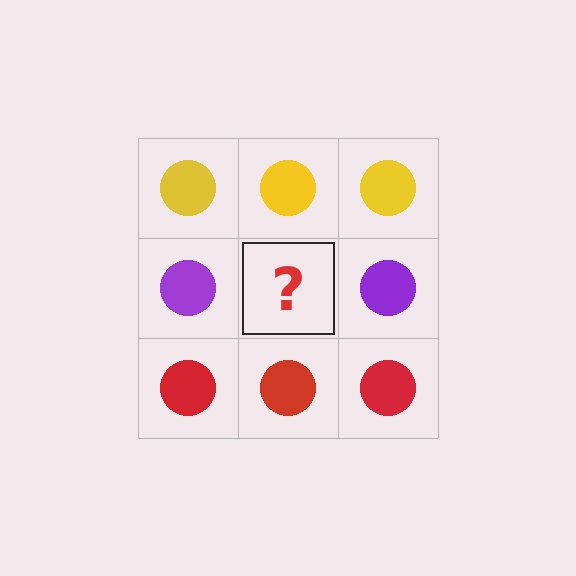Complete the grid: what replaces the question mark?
The question mark should be replaced with a purple circle.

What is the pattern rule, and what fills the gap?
The rule is that each row has a consistent color. The gap should be filled with a purple circle.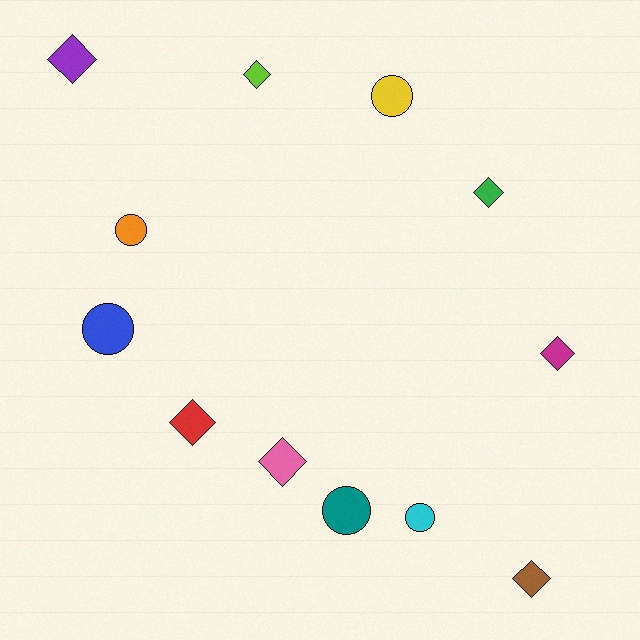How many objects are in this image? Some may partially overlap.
There are 12 objects.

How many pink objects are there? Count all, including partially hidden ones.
There is 1 pink object.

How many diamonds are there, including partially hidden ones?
There are 7 diamonds.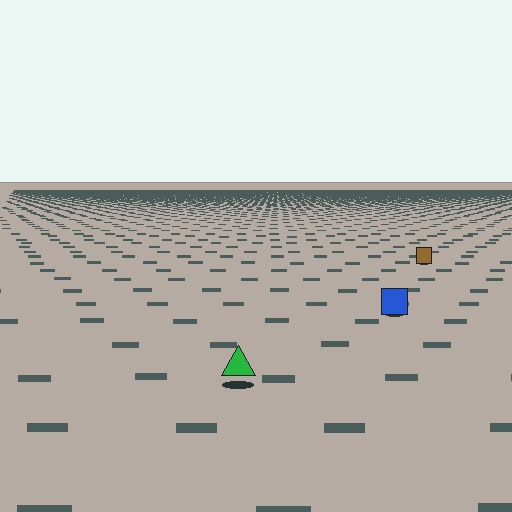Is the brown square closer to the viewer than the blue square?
No. The blue square is closer — you can tell from the texture gradient: the ground texture is coarser near it.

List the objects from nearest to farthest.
From nearest to farthest: the green triangle, the blue square, the brown square.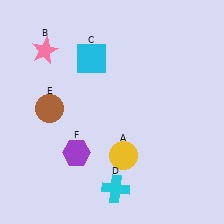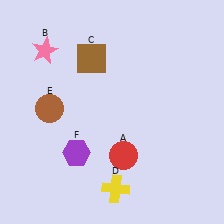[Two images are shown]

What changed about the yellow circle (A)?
In Image 1, A is yellow. In Image 2, it changed to red.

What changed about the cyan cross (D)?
In Image 1, D is cyan. In Image 2, it changed to yellow.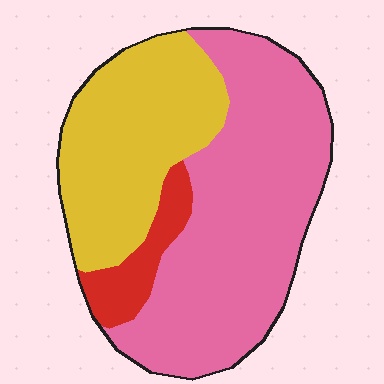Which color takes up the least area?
Red, at roughly 10%.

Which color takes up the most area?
Pink, at roughly 55%.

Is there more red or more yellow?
Yellow.